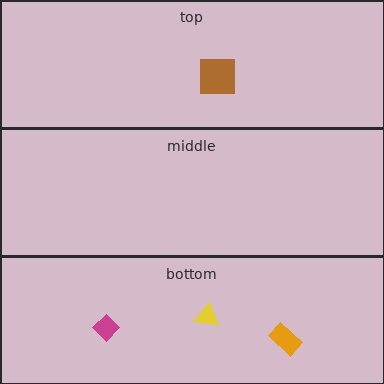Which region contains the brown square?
The top region.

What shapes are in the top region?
The brown square.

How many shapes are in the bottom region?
3.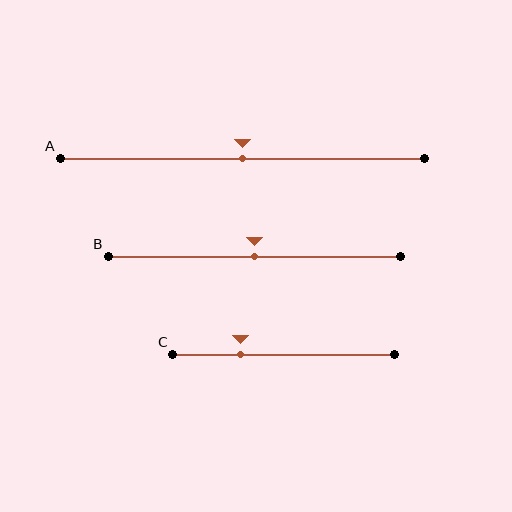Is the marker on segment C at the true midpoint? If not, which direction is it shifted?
No, the marker on segment C is shifted to the left by about 19% of the segment length.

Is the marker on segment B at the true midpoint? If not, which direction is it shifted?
Yes, the marker on segment B is at the true midpoint.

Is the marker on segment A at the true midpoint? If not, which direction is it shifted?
Yes, the marker on segment A is at the true midpoint.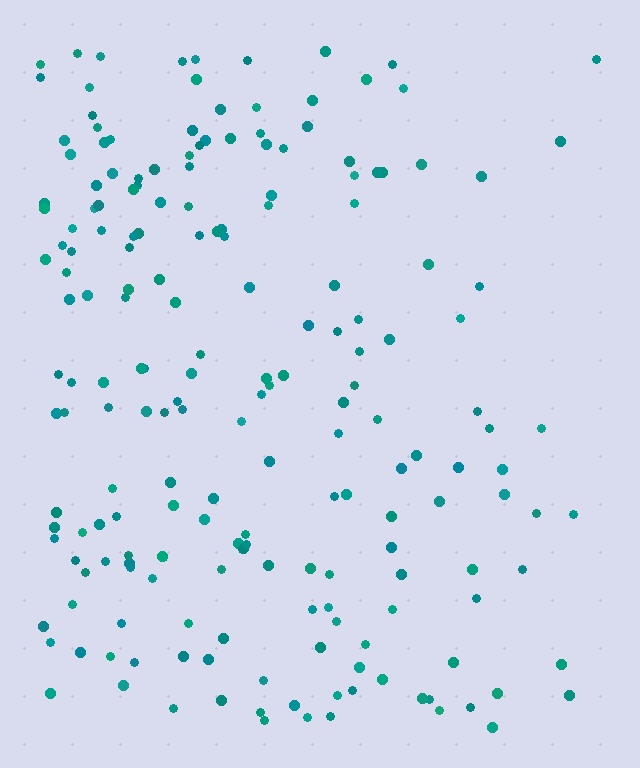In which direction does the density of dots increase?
From right to left, with the left side densest.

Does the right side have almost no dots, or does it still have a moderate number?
Still a moderate number, just noticeably fewer than the left.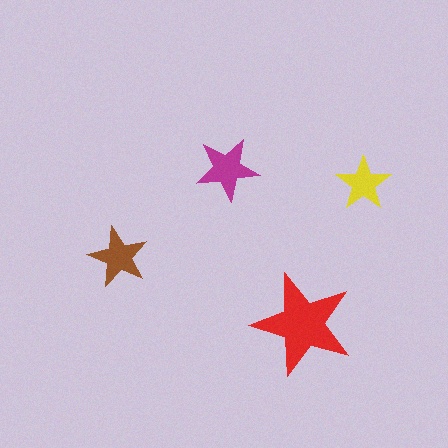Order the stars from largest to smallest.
the red one, the magenta one, the brown one, the yellow one.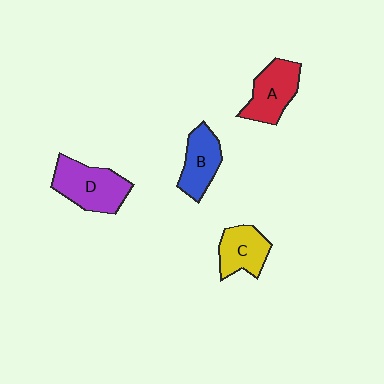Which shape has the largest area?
Shape D (purple).